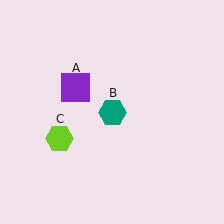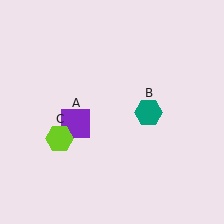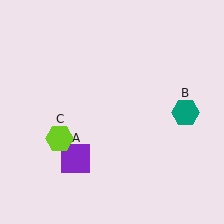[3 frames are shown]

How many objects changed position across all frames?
2 objects changed position: purple square (object A), teal hexagon (object B).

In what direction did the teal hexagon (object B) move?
The teal hexagon (object B) moved right.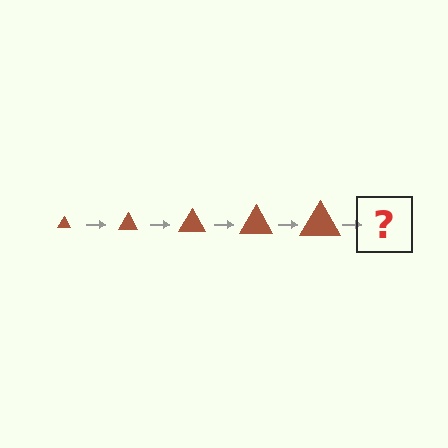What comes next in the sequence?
The next element should be a brown triangle, larger than the previous one.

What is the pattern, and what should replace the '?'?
The pattern is that the triangle gets progressively larger each step. The '?' should be a brown triangle, larger than the previous one.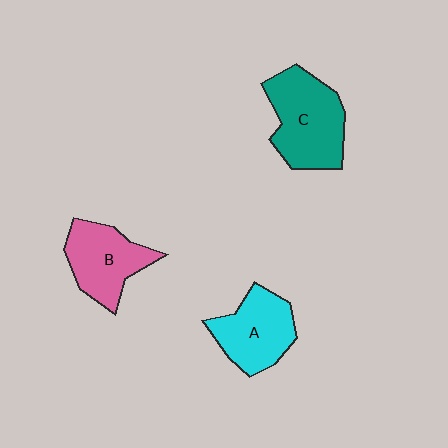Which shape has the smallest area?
Shape B (pink).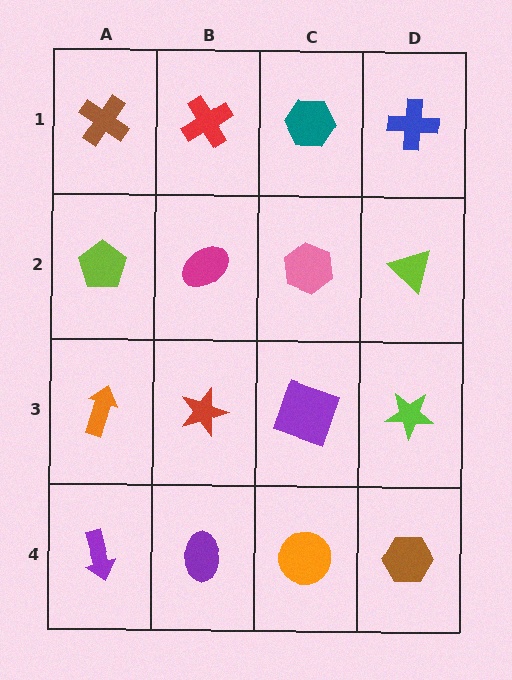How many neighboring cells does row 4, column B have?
3.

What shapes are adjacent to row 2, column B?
A red cross (row 1, column B), a red star (row 3, column B), a lime pentagon (row 2, column A), a pink hexagon (row 2, column C).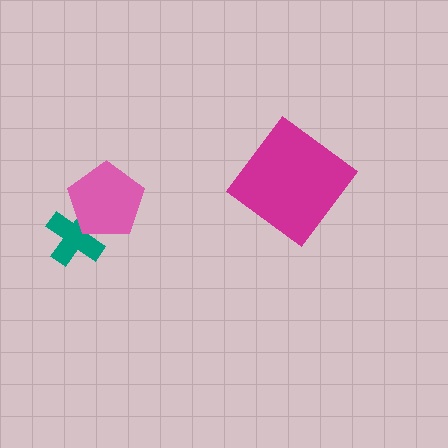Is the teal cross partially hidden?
Yes, it is partially covered by another shape.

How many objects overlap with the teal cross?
1 object overlaps with the teal cross.